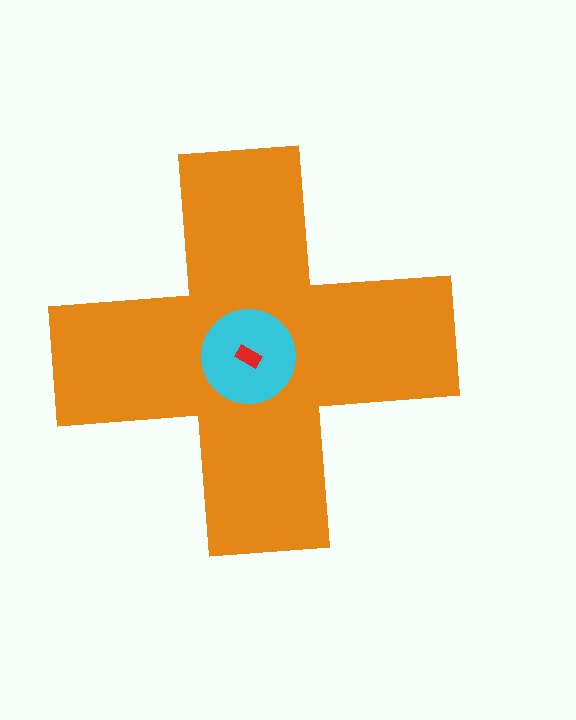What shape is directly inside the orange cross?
The cyan circle.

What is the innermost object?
The red rectangle.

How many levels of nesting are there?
3.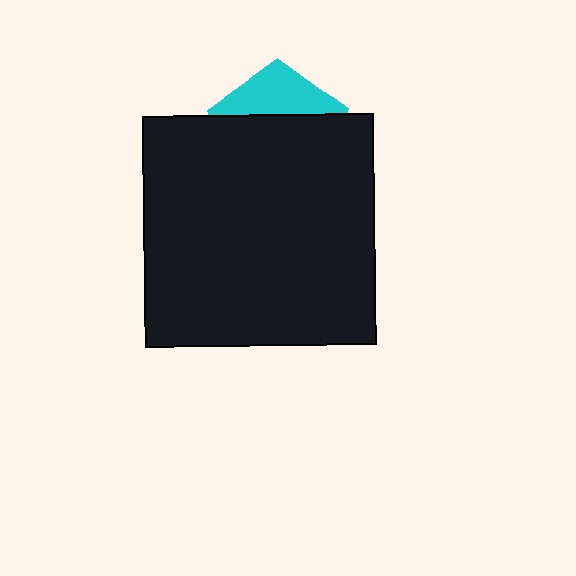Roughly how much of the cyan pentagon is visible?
A small part of it is visible (roughly 32%).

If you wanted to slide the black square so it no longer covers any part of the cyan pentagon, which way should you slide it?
Slide it down — that is the most direct way to separate the two shapes.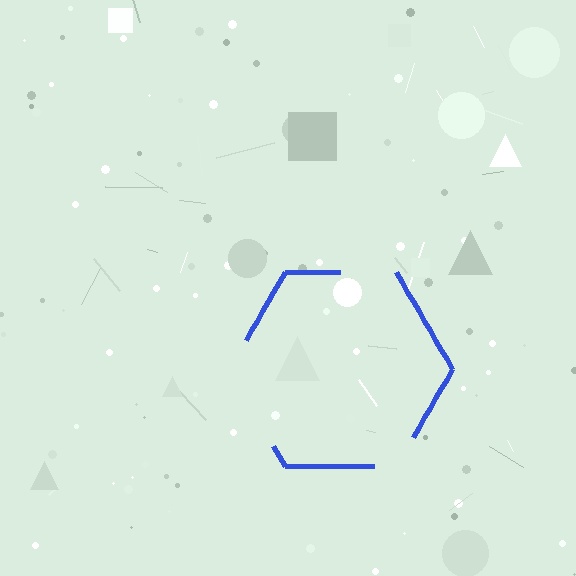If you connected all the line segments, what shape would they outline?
They would outline a hexagon.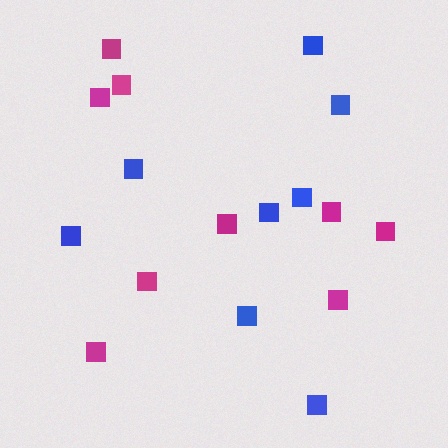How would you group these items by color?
There are 2 groups: one group of blue squares (8) and one group of magenta squares (9).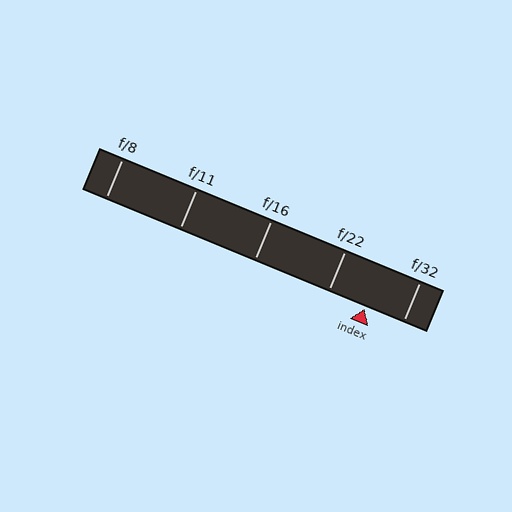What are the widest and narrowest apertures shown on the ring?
The widest aperture shown is f/8 and the narrowest is f/32.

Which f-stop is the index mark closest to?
The index mark is closest to f/22.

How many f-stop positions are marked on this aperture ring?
There are 5 f-stop positions marked.